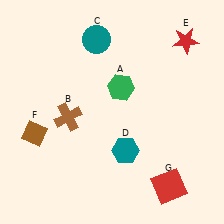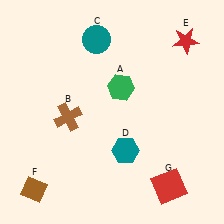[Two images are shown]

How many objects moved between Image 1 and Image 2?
1 object moved between the two images.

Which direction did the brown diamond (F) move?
The brown diamond (F) moved down.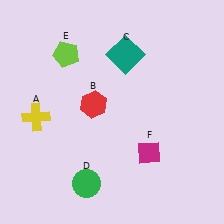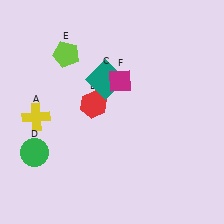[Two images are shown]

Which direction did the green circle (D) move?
The green circle (D) moved left.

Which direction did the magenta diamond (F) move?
The magenta diamond (F) moved up.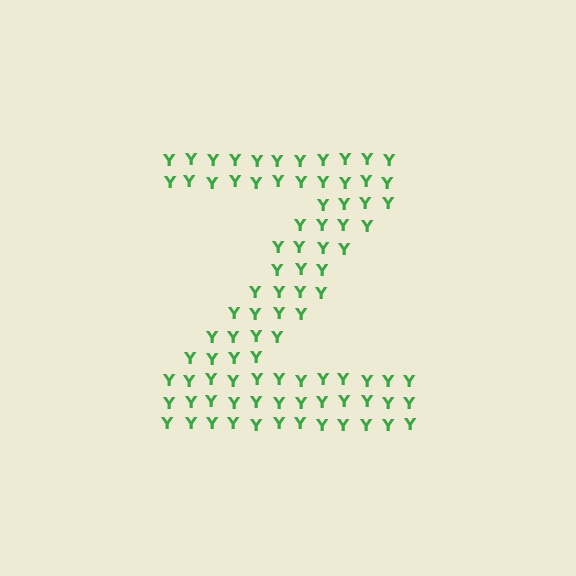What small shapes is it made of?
It is made of small letter Y's.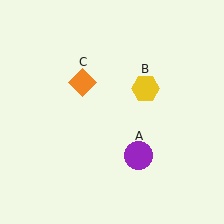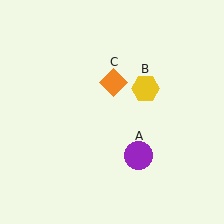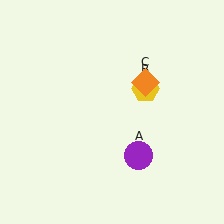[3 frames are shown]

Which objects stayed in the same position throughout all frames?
Purple circle (object A) and yellow hexagon (object B) remained stationary.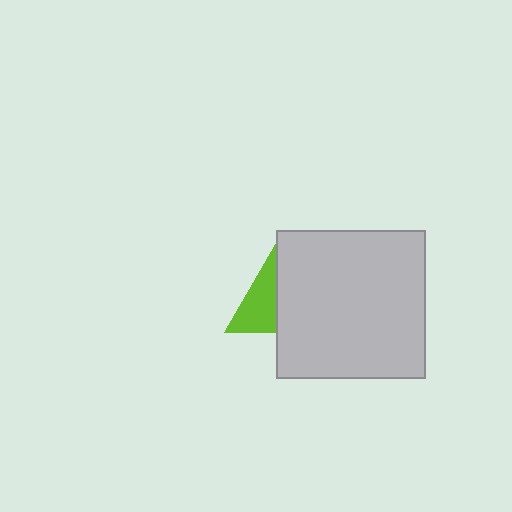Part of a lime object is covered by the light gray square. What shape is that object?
It is a triangle.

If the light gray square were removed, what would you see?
You would see the complete lime triangle.